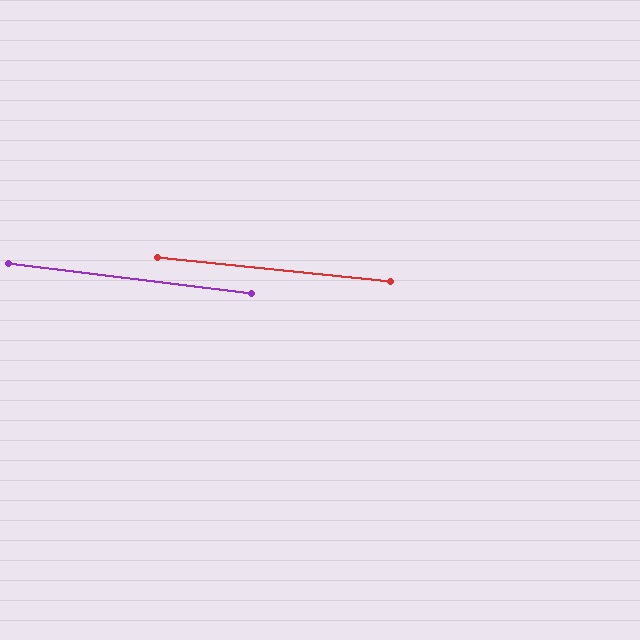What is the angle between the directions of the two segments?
Approximately 1 degree.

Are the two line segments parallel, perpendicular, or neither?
Parallel — their directions differ by only 1.3°.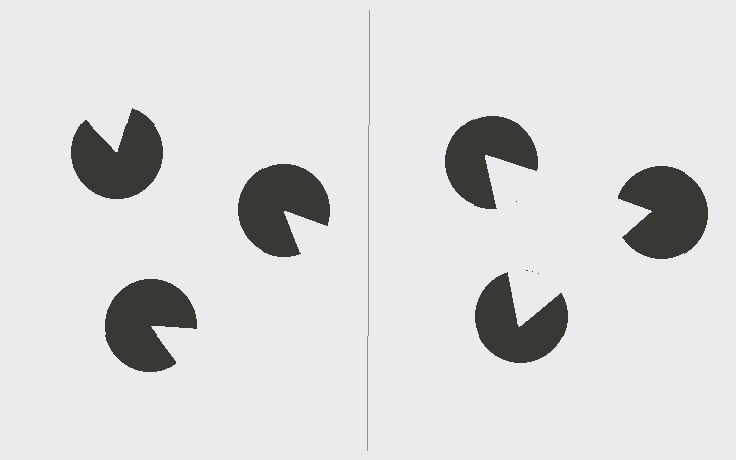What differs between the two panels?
The pac-man discs are positioned identically on both sides; only the wedge orientations differ. On the right they align to a triangle; on the left they are misaligned.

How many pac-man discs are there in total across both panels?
6 — 3 on each side.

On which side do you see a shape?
An illusory triangle appears on the right side. On the left side the wedge cuts are rotated, so no coherent shape forms.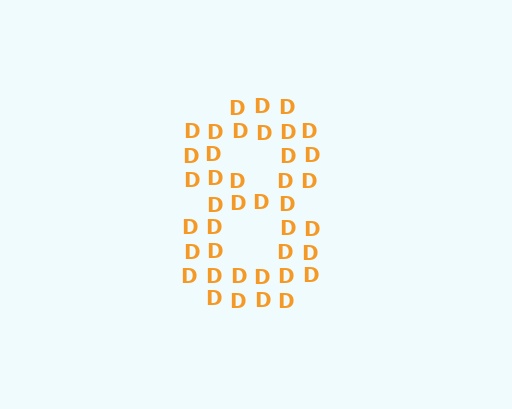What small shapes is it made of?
It is made of small letter D's.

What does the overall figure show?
The overall figure shows the digit 8.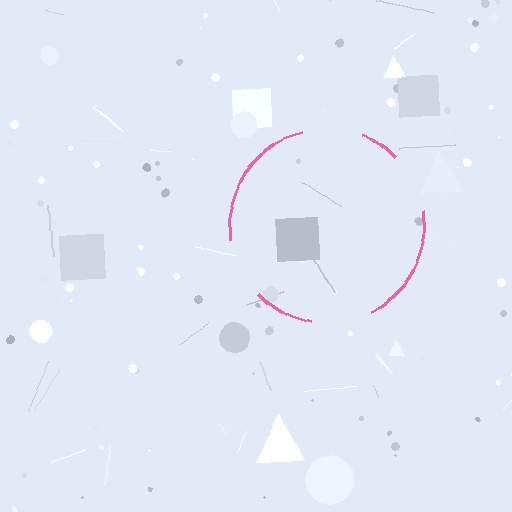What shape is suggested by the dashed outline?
The dashed outline suggests a circle.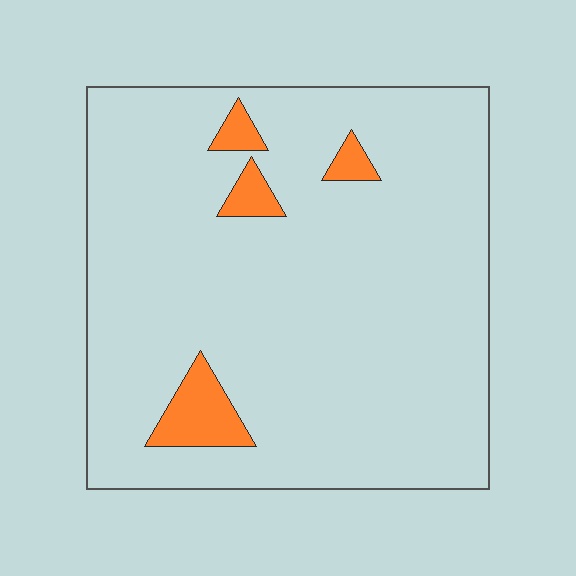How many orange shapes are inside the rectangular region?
4.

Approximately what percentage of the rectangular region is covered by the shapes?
Approximately 5%.